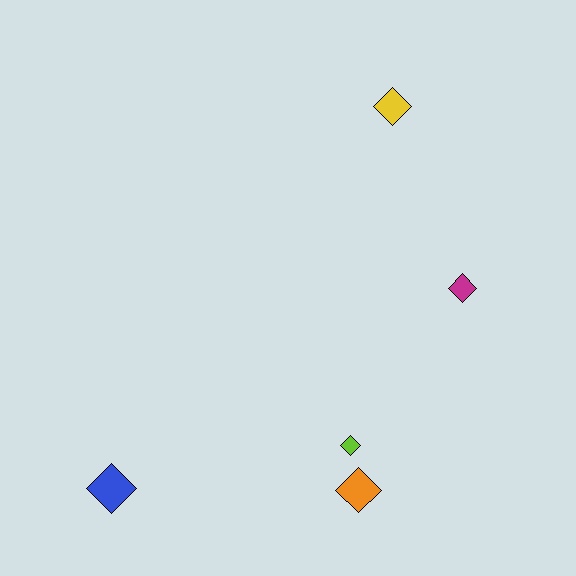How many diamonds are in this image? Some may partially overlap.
There are 5 diamonds.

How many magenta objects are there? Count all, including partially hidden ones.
There is 1 magenta object.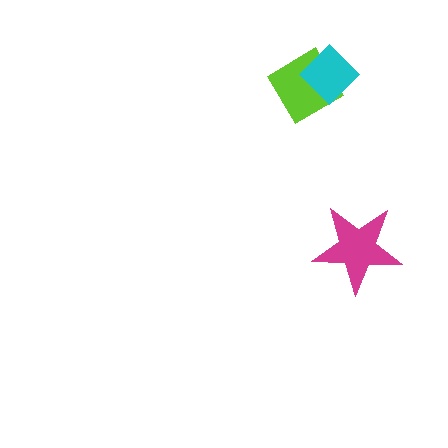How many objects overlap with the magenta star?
0 objects overlap with the magenta star.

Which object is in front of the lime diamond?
The cyan diamond is in front of the lime diamond.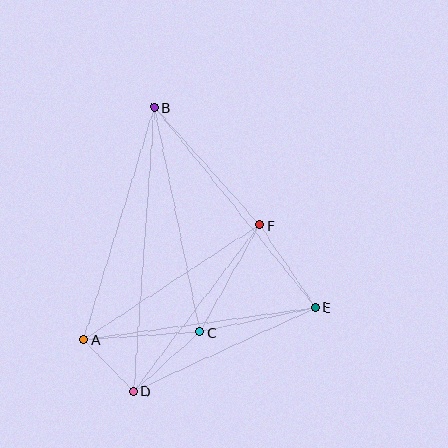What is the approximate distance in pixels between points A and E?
The distance between A and E is approximately 234 pixels.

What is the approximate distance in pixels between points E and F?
The distance between E and F is approximately 99 pixels.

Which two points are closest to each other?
Points A and D are closest to each other.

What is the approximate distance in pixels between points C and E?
The distance between C and E is approximately 118 pixels.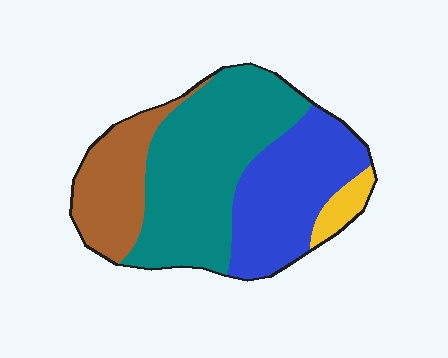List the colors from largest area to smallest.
From largest to smallest: teal, blue, brown, yellow.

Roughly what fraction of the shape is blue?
Blue covers roughly 30% of the shape.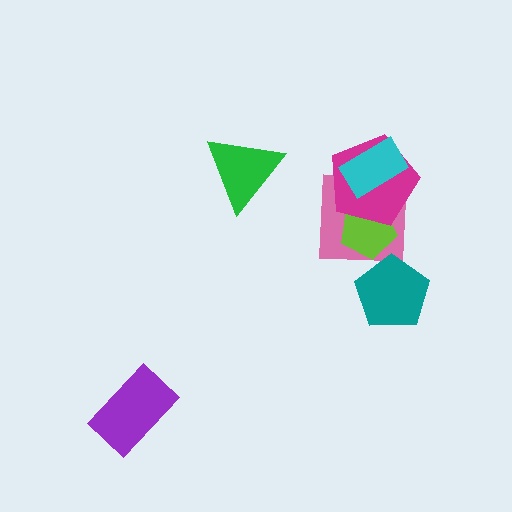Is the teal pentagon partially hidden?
No, no other shape covers it.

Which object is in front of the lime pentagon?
The magenta pentagon is in front of the lime pentagon.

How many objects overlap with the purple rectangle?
0 objects overlap with the purple rectangle.